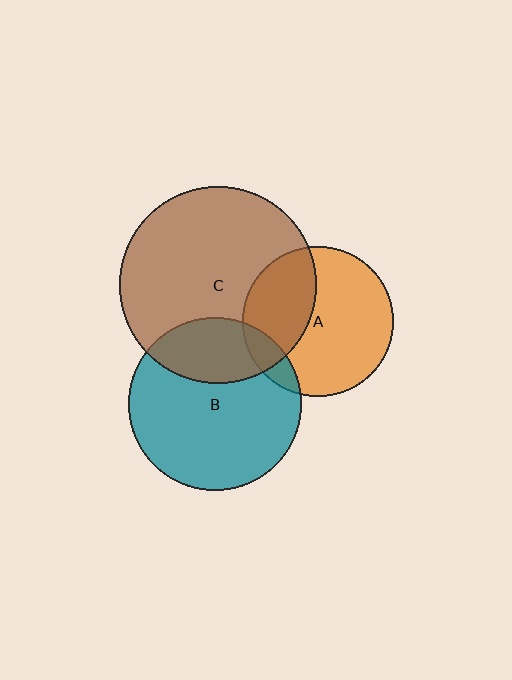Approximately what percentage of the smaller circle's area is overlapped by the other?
Approximately 10%.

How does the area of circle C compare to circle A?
Approximately 1.7 times.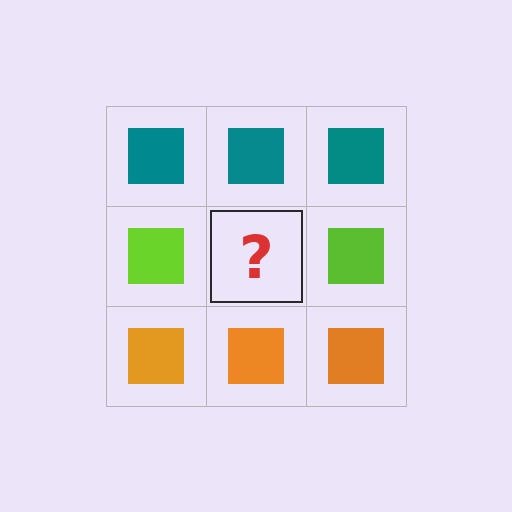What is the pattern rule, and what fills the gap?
The rule is that each row has a consistent color. The gap should be filled with a lime square.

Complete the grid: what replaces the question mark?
The question mark should be replaced with a lime square.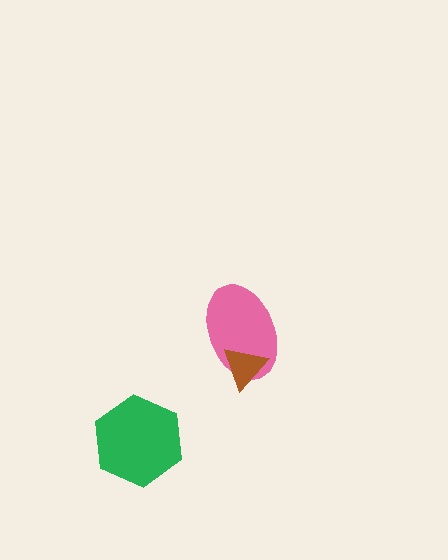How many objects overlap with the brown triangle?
1 object overlaps with the brown triangle.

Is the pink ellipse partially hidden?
Yes, it is partially covered by another shape.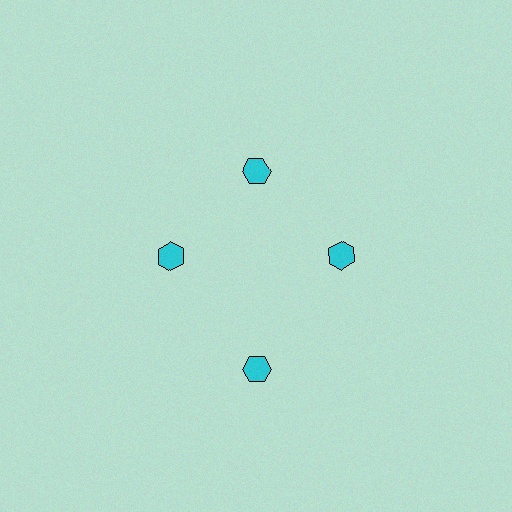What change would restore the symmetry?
The symmetry would be restored by moving it inward, back onto the ring so that all 4 hexagons sit at equal angles and equal distance from the center.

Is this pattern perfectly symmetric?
No. The 4 cyan hexagons are arranged in a ring, but one element near the 6 o'clock position is pushed outward from the center, breaking the 4-fold rotational symmetry.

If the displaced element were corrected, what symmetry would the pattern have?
It would have 4-fold rotational symmetry — the pattern would map onto itself every 90 degrees.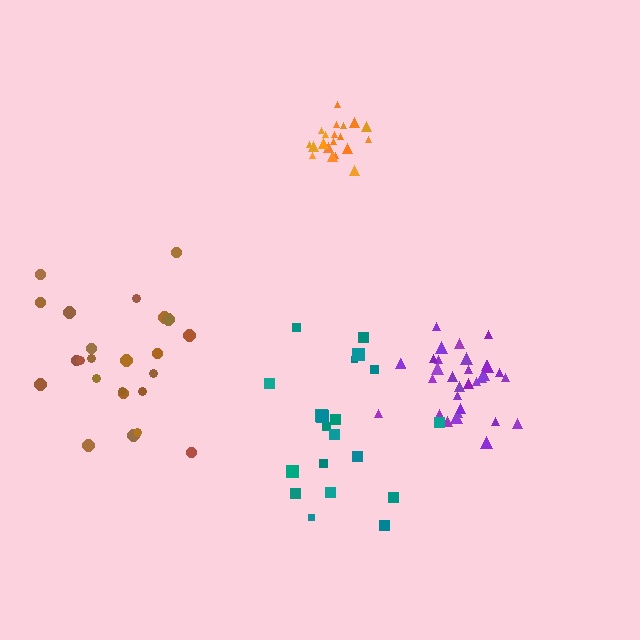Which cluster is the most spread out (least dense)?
Teal.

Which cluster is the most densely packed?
Orange.